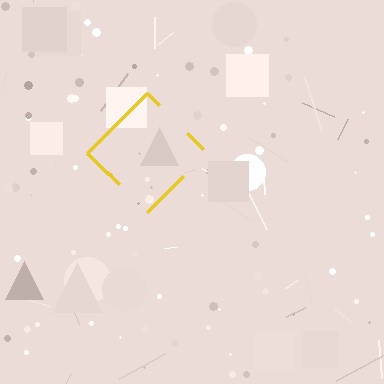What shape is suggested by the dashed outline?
The dashed outline suggests a diamond.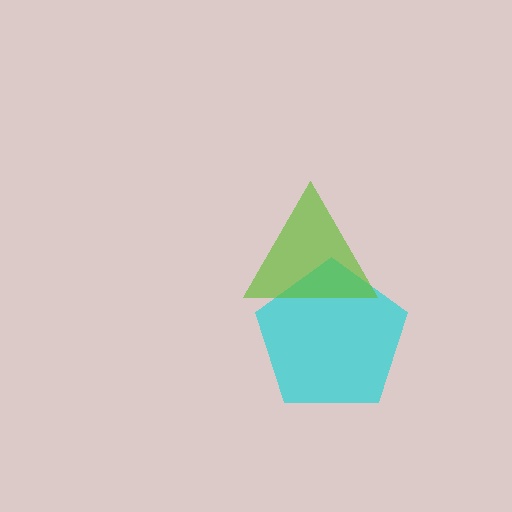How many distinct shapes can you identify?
There are 2 distinct shapes: a cyan pentagon, a lime triangle.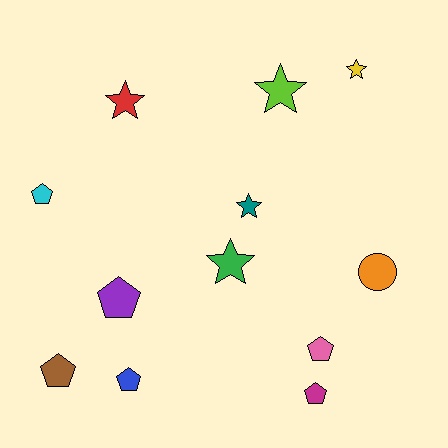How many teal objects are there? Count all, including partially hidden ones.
There is 1 teal object.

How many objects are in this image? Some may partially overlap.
There are 12 objects.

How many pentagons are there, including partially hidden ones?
There are 6 pentagons.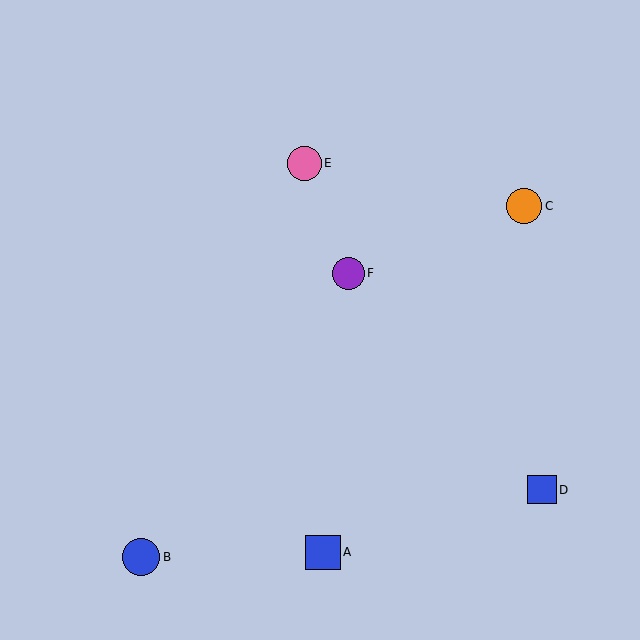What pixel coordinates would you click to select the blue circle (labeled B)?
Click at (141, 557) to select the blue circle B.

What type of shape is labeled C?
Shape C is an orange circle.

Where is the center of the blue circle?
The center of the blue circle is at (141, 557).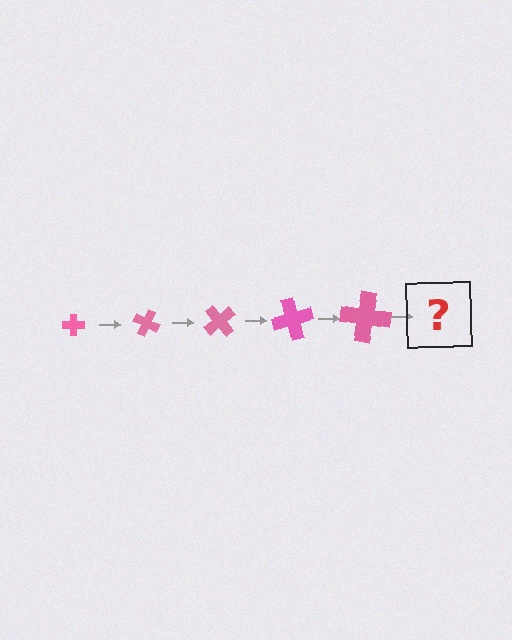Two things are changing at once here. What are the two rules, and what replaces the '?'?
The two rules are that the cross grows larger each step and it rotates 25 degrees each step. The '?' should be a cross, larger than the previous one and rotated 125 degrees from the start.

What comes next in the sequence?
The next element should be a cross, larger than the previous one and rotated 125 degrees from the start.